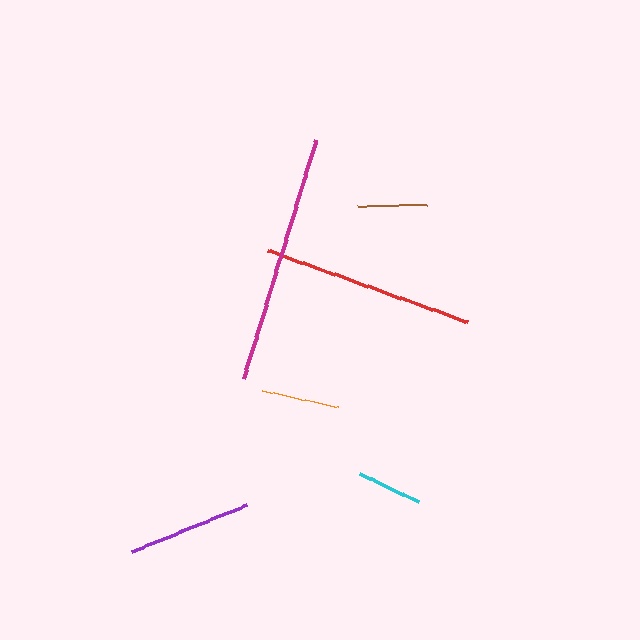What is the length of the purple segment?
The purple segment is approximately 124 pixels long.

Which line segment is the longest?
The magenta line is the longest at approximately 250 pixels.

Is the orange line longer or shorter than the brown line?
The orange line is longer than the brown line.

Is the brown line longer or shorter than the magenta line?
The magenta line is longer than the brown line.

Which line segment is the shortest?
The cyan line is the shortest at approximately 65 pixels.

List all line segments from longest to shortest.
From longest to shortest: magenta, red, purple, orange, brown, cyan.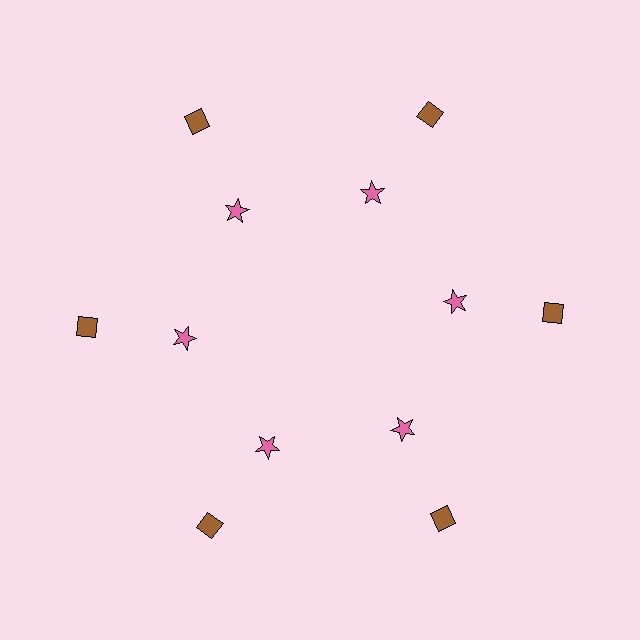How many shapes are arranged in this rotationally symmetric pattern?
There are 12 shapes, arranged in 6 groups of 2.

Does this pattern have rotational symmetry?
Yes, this pattern has 6-fold rotational symmetry. It looks the same after rotating 60 degrees around the center.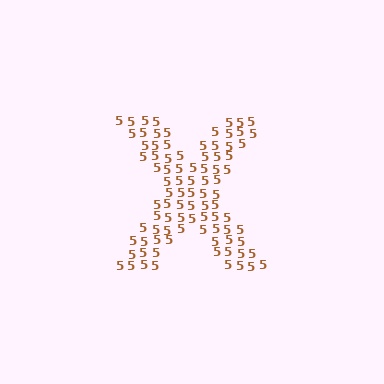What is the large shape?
The large shape is the letter X.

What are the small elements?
The small elements are digit 5's.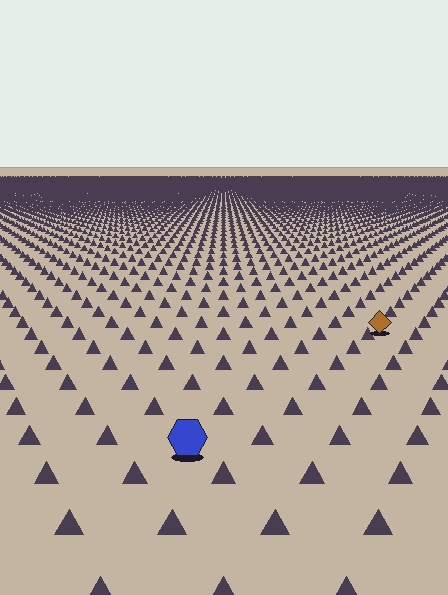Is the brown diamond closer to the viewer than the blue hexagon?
No. The blue hexagon is closer — you can tell from the texture gradient: the ground texture is coarser near it.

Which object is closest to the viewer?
The blue hexagon is closest. The texture marks near it are larger and more spread out.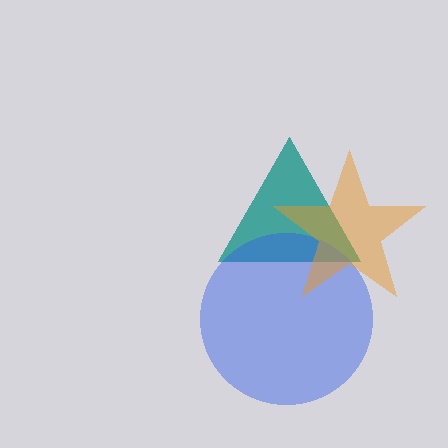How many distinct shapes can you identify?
There are 3 distinct shapes: a teal triangle, a blue circle, an orange star.